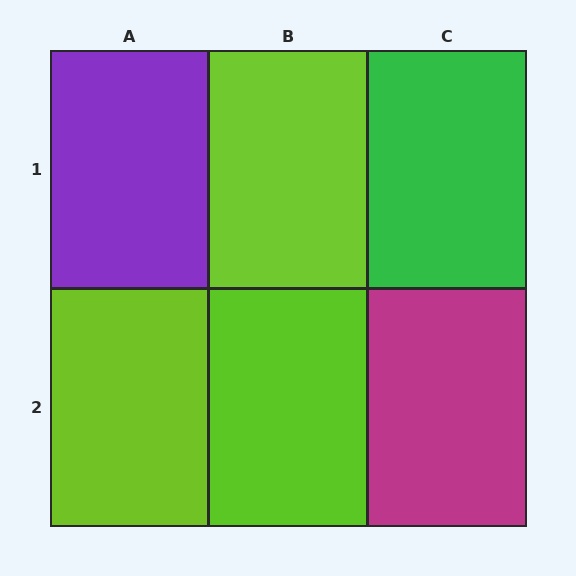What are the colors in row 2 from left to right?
Lime, lime, magenta.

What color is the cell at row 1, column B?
Lime.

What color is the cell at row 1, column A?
Purple.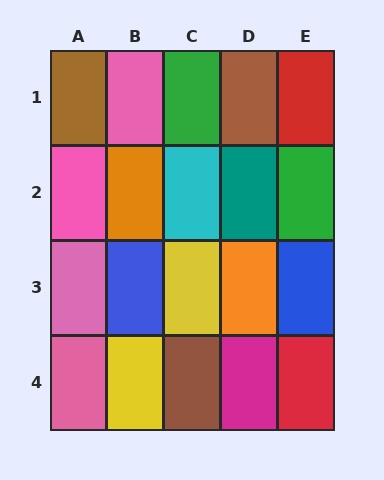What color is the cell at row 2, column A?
Pink.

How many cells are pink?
4 cells are pink.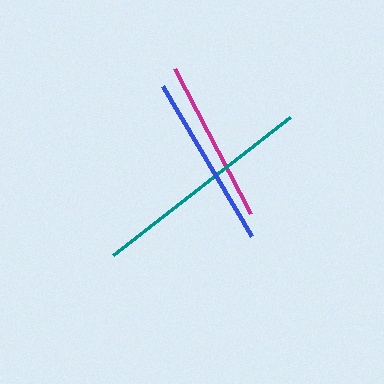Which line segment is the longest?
The teal line is the longest at approximately 224 pixels.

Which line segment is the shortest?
The magenta line is the shortest at approximately 164 pixels.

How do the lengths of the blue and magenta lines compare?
The blue and magenta lines are approximately the same length.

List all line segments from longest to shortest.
From longest to shortest: teal, blue, magenta.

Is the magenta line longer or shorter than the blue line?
The blue line is longer than the magenta line.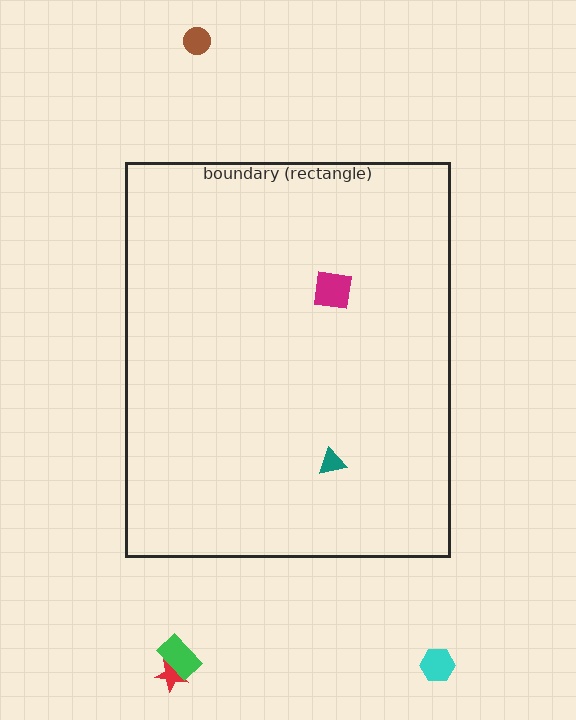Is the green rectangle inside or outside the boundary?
Outside.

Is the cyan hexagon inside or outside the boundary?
Outside.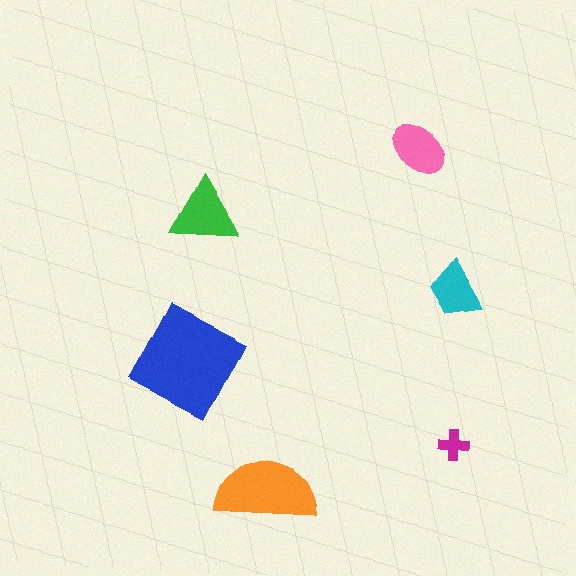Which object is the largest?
The blue square.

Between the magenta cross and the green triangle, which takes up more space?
The green triangle.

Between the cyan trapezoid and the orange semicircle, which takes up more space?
The orange semicircle.